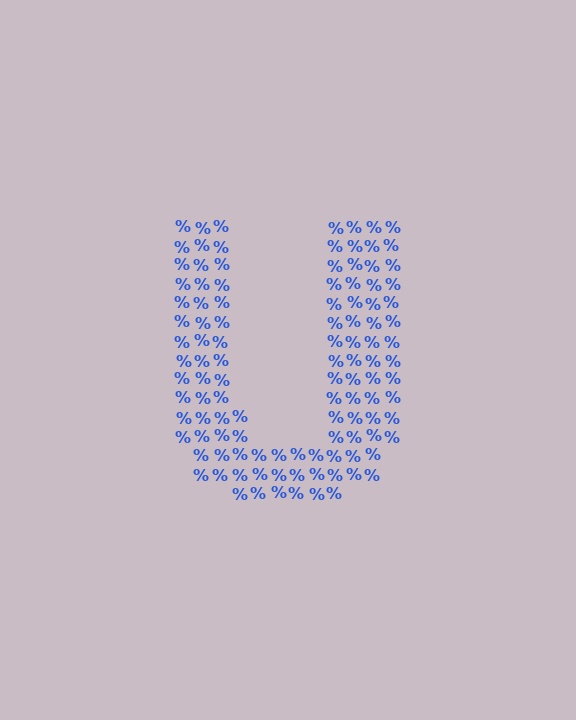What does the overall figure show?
The overall figure shows the letter U.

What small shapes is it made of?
It is made of small percent signs.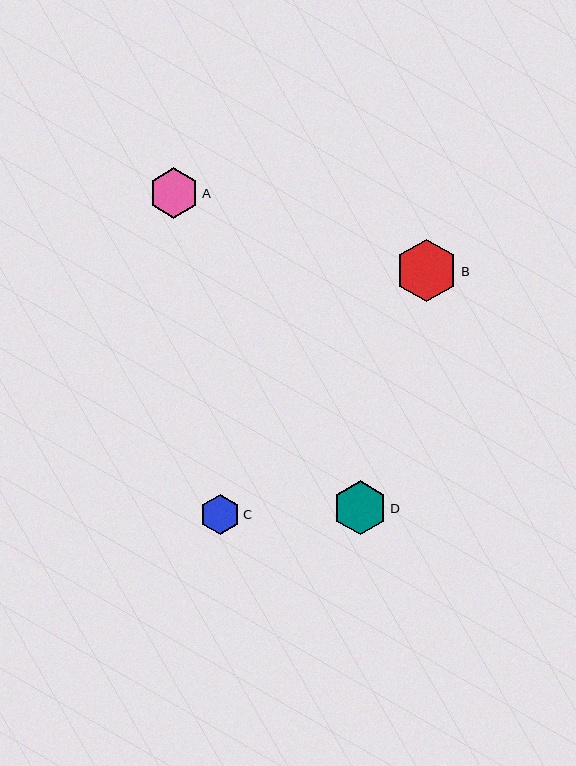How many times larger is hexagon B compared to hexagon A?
Hexagon B is approximately 1.2 times the size of hexagon A.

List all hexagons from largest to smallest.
From largest to smallest: B, D, A, C.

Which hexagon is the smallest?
Hexagon C is the smallest with a size of approximately 40 pixels.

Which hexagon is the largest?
Hexagon B is the largest with a size of approximately 63 pixels.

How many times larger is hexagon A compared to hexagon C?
Hexagon A is approximately 1.2 times the size of hexagon C.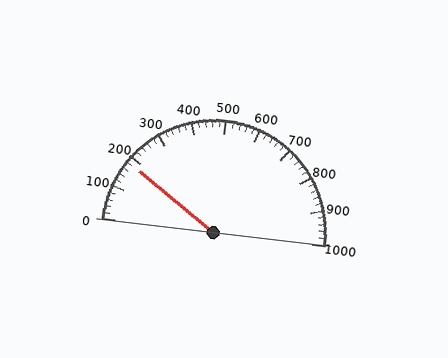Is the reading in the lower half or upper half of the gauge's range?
The reading is in the lower half of the range (0 to 1000).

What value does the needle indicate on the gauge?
The needle indicates approximately 180.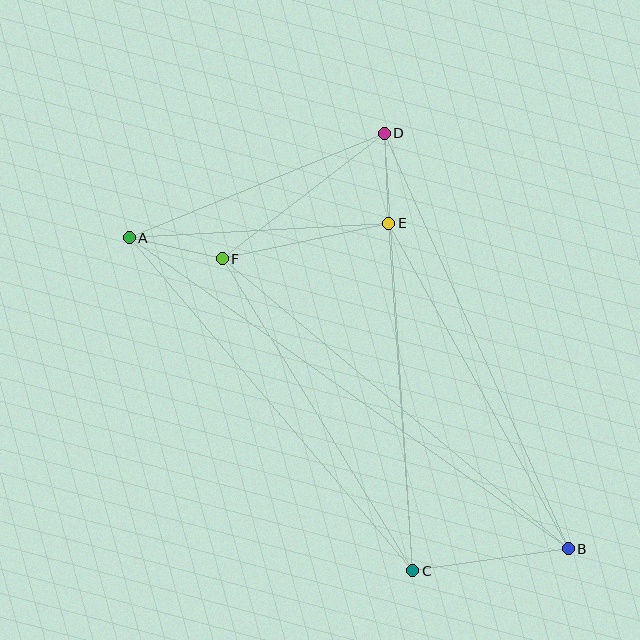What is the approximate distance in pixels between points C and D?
The distance between C and D is approximately 438 pixels.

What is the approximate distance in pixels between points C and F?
The distance between C and F is approximately 365 pixels.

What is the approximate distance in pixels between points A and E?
The distance between A and E is approximately 260 pixels.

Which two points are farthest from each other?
Points A and B are farthest from each other.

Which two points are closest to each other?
Points D and E are closest to each other.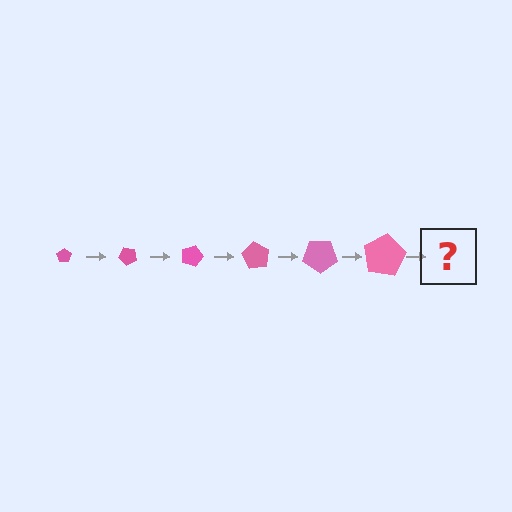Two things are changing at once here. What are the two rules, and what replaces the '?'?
The two rules are that the pentagon grows larger each step and it rotates 45 degrees each step. The '?' should be a pentagon, larger than the previous one and rotated 270 degrees from the start.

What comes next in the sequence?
The next element should be a pentagon, larger than the previous one and rotated 270 degrees from the start.